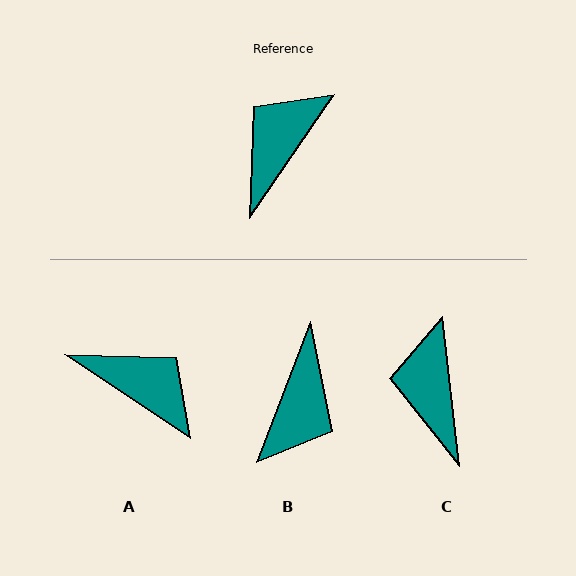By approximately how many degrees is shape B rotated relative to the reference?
Approximately 166 degrees clockwise.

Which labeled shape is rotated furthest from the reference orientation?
B, about 166 degrees away.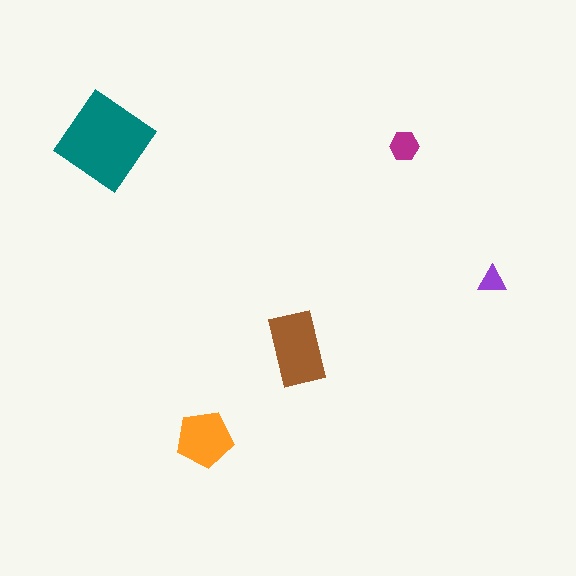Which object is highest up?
The teal diamond is topmost.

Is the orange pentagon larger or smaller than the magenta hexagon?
Larger.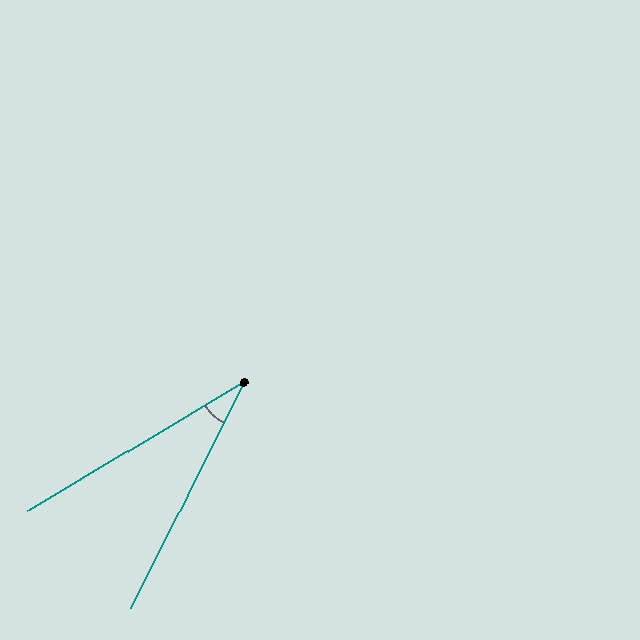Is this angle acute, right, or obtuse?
It is acute.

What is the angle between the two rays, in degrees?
Approximately 33 degrees.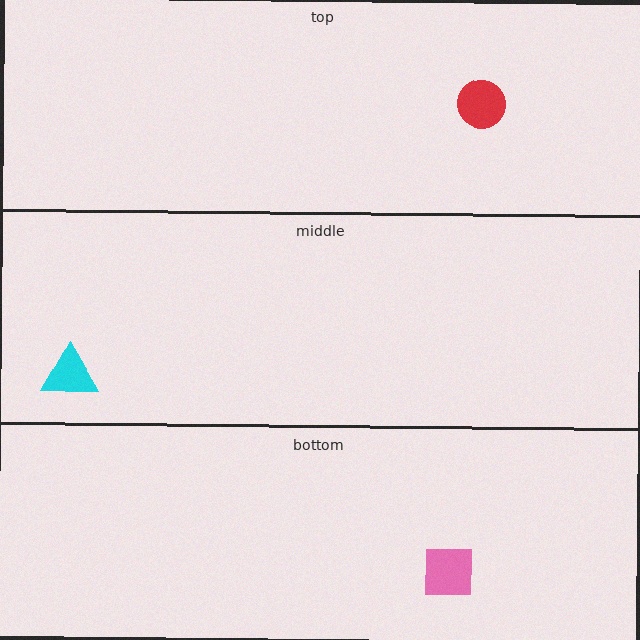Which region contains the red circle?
The top region.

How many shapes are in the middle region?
1.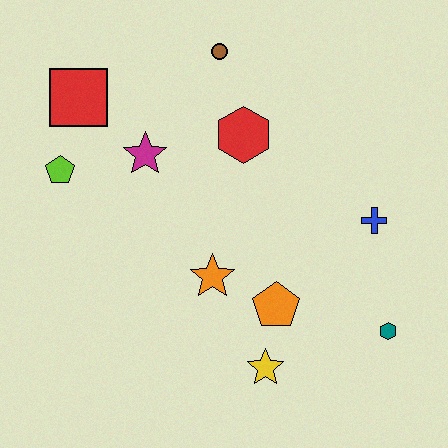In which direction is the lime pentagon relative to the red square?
The lime pentagon is below the red square.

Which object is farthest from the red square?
The teal hexagon is farthest from the red square.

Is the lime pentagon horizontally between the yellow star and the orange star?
No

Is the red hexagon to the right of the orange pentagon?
No